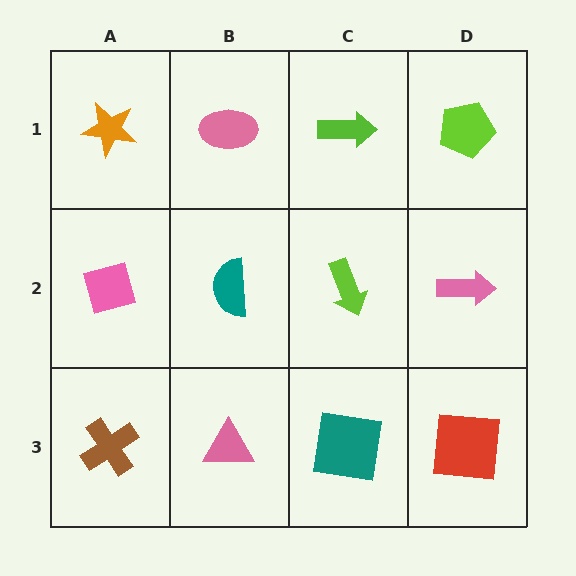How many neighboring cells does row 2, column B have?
4.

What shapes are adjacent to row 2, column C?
A lime arrow (row 1, column C), a teal square (row 3, column C), a teal semicircle (row 2, column B), a pink arrow (row 2, column D).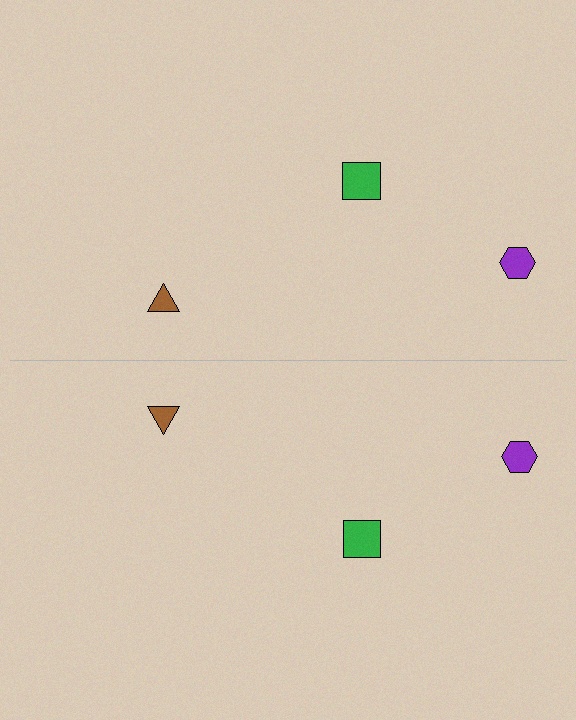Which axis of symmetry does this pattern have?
The pattern has a horizontal axis of symmetry running through the center of the image.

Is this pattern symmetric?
Yes, this pattern has bilateral (reflection) symmetry.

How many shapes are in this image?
There are 6 shapes in this image.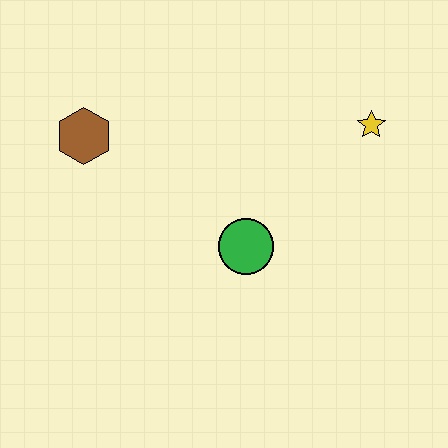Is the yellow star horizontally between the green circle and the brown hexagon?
No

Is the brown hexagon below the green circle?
No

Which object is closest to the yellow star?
The green circle is closest to the yellow star.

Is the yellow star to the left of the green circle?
No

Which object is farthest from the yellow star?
The brown hexagon is farthest from the yellow star.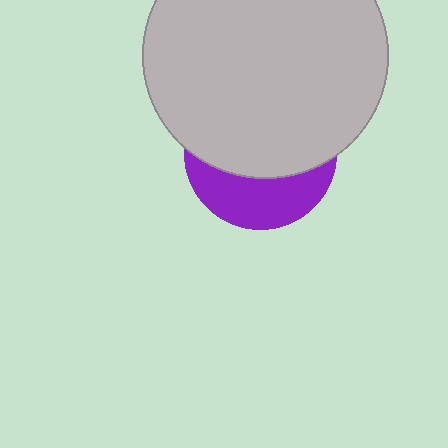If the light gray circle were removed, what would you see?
You would see the complete purple circle.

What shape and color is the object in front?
The object in front is a light gray circle.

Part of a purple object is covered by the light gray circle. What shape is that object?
It is a circle.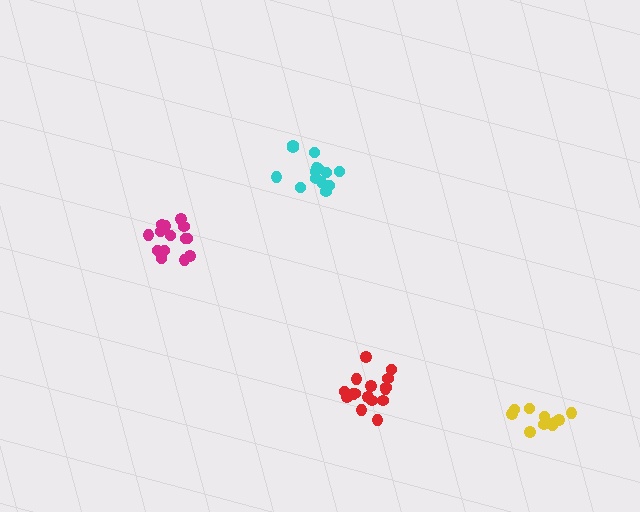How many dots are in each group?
Group 1: 16 dots, Group 2: 14 dots, Group 3: 10 dots, Group 4: 14 dots (54 total).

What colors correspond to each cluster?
The clusters are colored: red, magenta, yellow, cyan.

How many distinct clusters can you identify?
There are 4 distinct clusters.